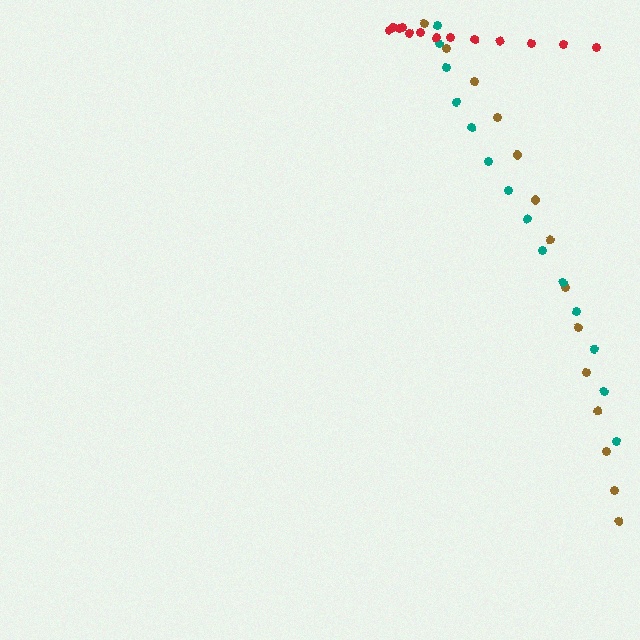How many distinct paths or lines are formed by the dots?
There are 3 distinct paths.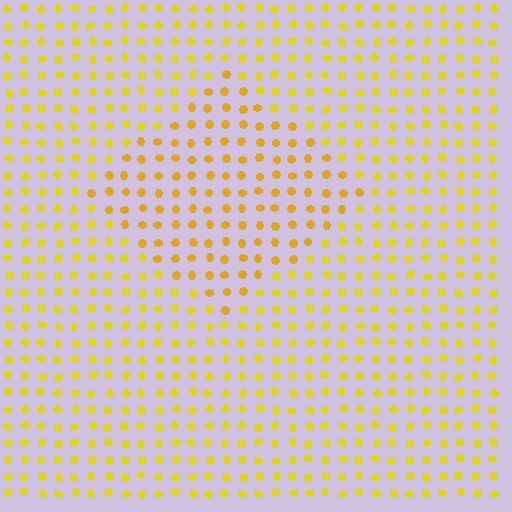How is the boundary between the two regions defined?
The boundary is defined purely by a slight shift in hue (about 15 degrees). Spacing, size, and orientation are identical on both sides.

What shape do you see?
I see a diamond.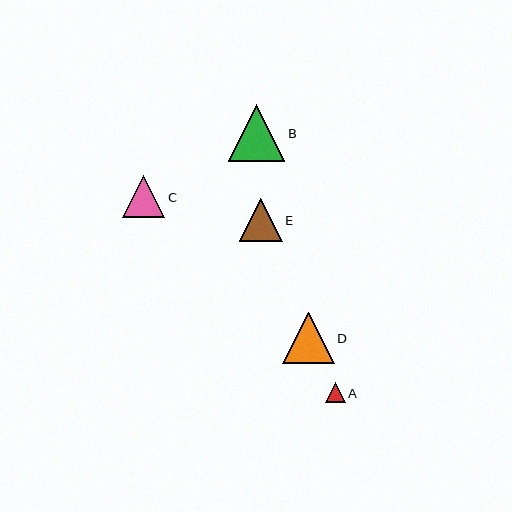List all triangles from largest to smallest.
From largest to smallest: B, D, E, C, A.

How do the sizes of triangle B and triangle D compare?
Triangle B and triangle D are approximately the same size.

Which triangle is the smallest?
Triangle A is the smallest with a size of approximately 20 pixels.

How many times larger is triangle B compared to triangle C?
Triangle B is approximately 1.3 times the size of triangle C.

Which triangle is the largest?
Triangle B is the largest with a size of approximately 57 pixels.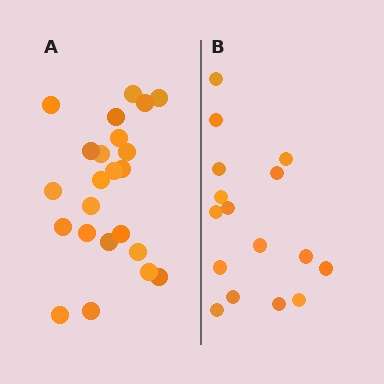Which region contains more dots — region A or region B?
Region A (the left region) has more dots.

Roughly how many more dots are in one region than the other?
Region A has roughly 8 or so more dots than region B.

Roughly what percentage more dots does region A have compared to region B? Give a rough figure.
About 45% more.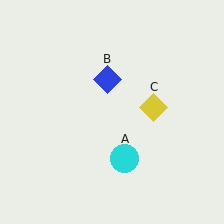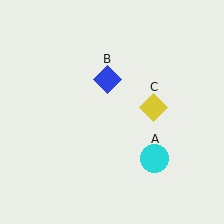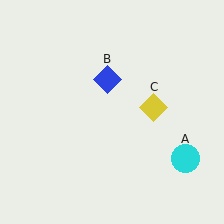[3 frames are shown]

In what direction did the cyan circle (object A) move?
The cyan circle (object A) moved right.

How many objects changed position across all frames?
1 object changed position: cyan circle (object A).